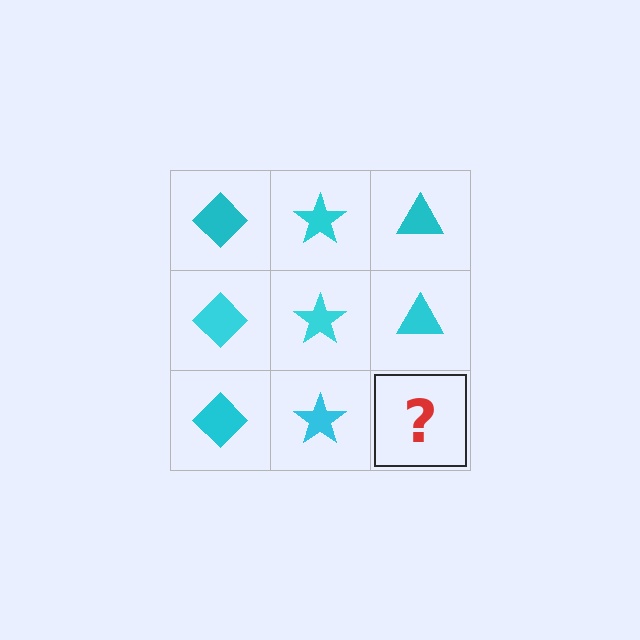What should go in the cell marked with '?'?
The missing cell should contain a cyan triangle.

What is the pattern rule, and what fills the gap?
The rule is that each column has a consistent shape. The gap should be filled with a cyan triangle.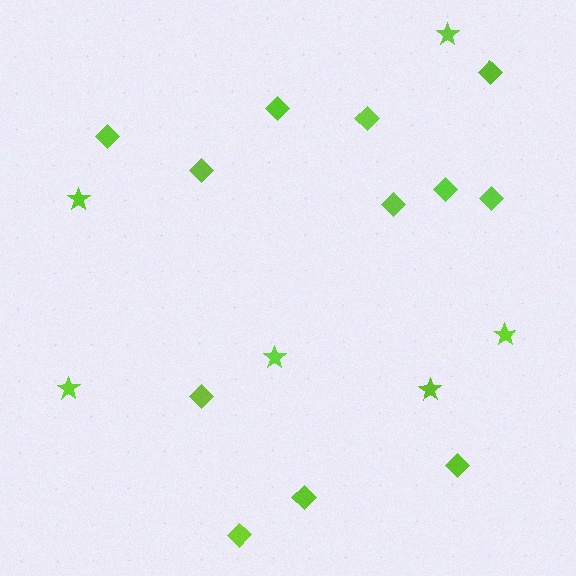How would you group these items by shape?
There are 2 groups: one group of diamonds (12) and one group of stars (6).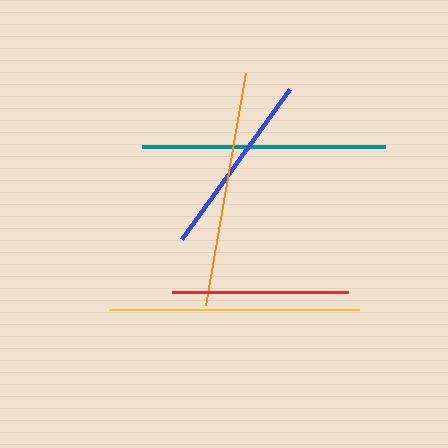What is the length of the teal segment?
The teal segment is approximately 244 pixels long.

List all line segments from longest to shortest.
From longest to shortest: yellow, teal, orange, blue, red.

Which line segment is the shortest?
The red line is the shortest at approximately 176 pixels.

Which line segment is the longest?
The yellow line is the longest at approximately 250 pixels.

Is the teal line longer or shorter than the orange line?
The teal line is longer than the orange line.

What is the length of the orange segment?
The orange segment is approximately 235 pixels long.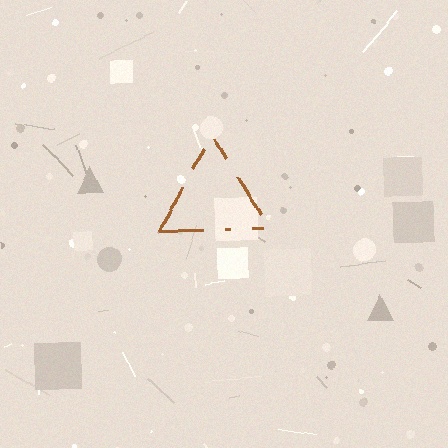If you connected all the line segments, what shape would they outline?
They would outline a triangle.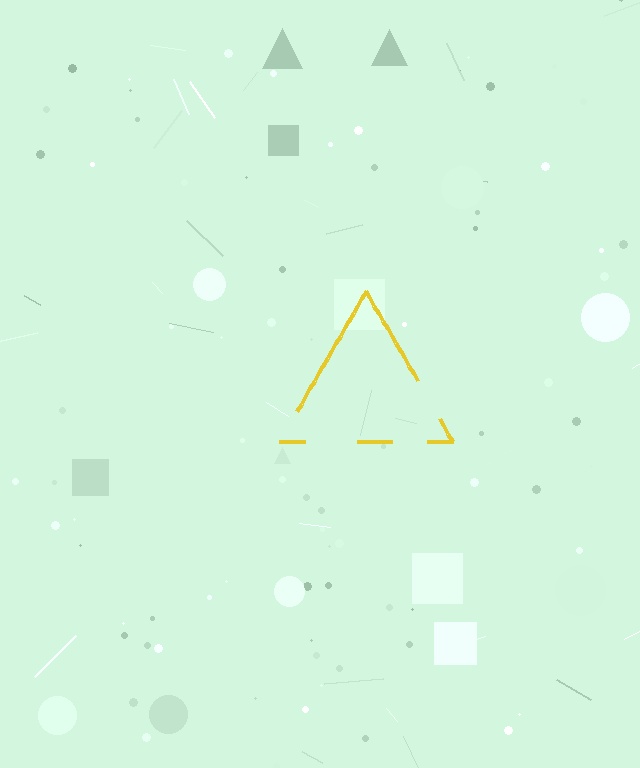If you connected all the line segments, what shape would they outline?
They would outline a triangle.